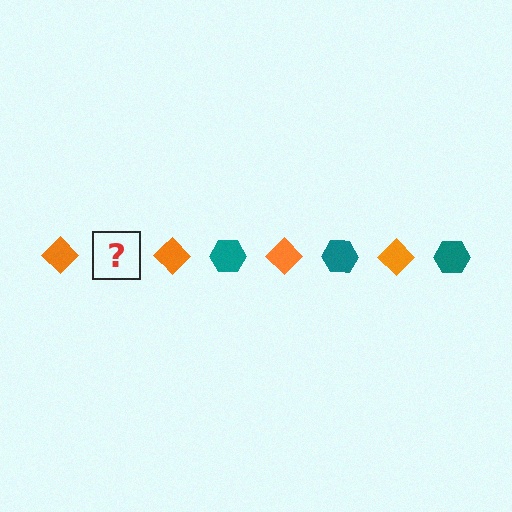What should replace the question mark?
The question mark should be replaced with a teal hexagon.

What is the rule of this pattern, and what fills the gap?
The rule is that the pattern alternates between orange diamond and teal hexagon. The gap should be filled with a teal hexagon.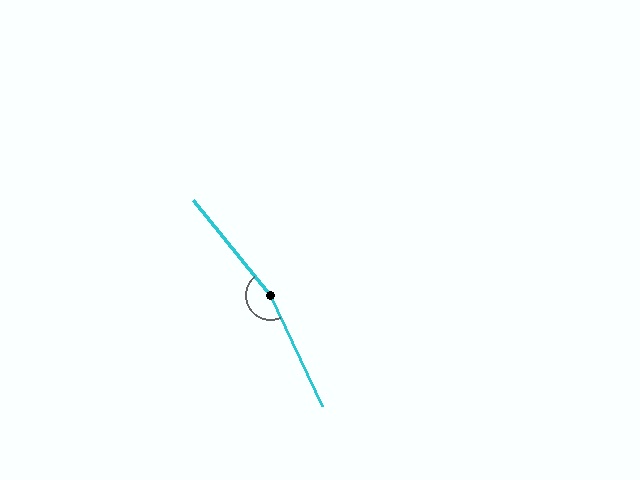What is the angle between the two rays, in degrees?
Approximately 166 degrees.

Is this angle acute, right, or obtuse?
It is obtuse.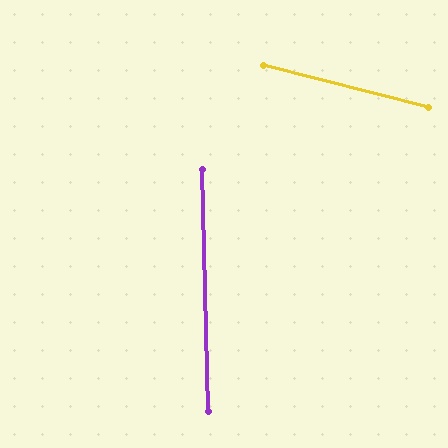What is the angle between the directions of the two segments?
Approximately 74 degrees.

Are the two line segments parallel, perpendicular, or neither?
Neither parallel nor perpendicular — they differ by about 74°.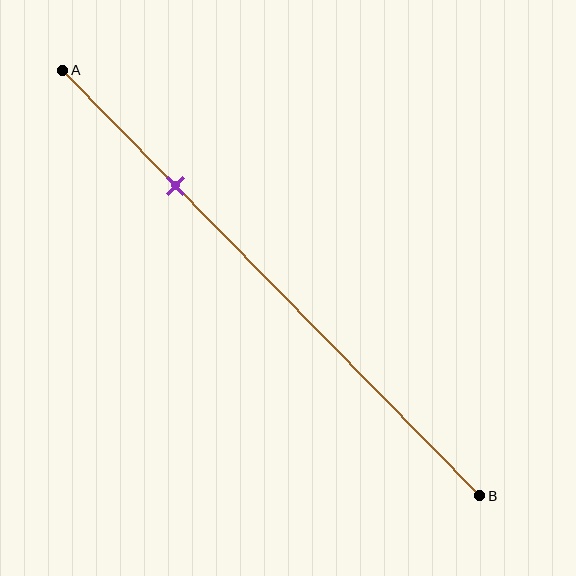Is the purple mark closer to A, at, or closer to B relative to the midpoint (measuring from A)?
The purple mark is closer to point A than the midpoint of segment AB.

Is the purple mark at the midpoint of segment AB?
No, the mark is at about 25% from A, not at the 50% midpoint.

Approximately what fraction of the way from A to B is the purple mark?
The purple mark is approximately 25% of the way from A to B.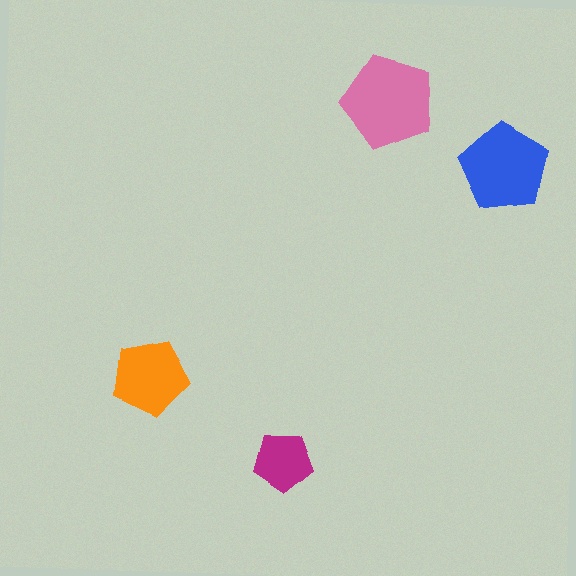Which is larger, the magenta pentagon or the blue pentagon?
The blue one.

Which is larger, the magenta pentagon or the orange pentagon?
The orange one.